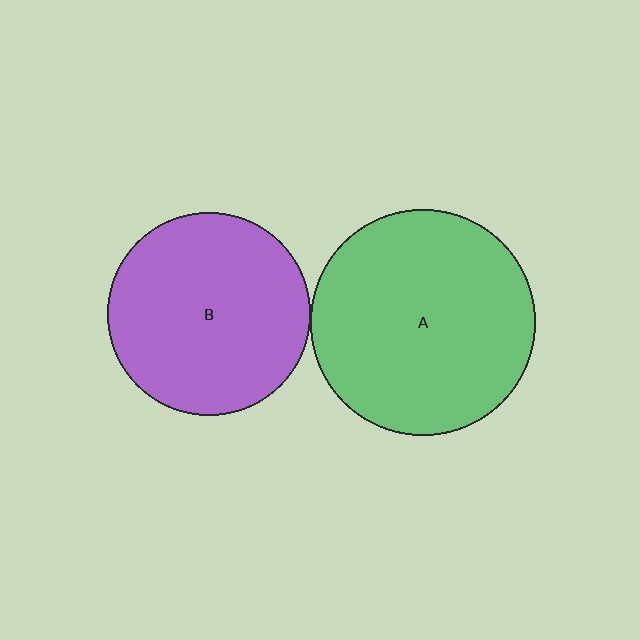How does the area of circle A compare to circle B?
Approximately 1.2 times.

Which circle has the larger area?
Circle A (green).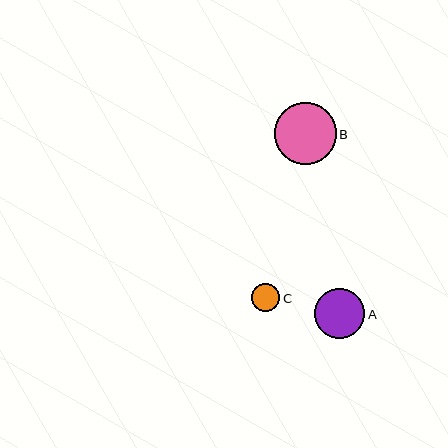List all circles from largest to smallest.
From largest to smallest: B, A, C.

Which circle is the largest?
Circle B is the largest with a size of approximately 62 pixels.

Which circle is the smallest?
Circle C is the smallest with a size of approximately 28 pixels.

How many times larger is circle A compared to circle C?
Circle A is approximately 1.8 times the size of circle C.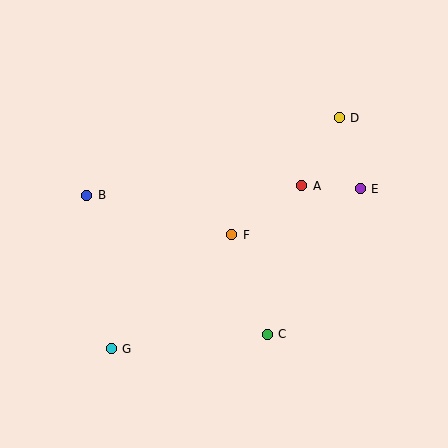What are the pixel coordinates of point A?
Point A is at (302, 186).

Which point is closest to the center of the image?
Point F at (232, 235) is closest to the center.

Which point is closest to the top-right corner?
Point D is closest to the top-right corner.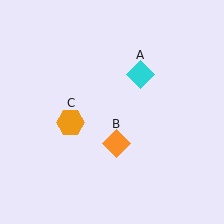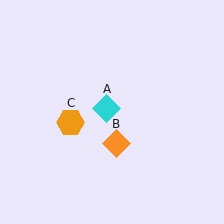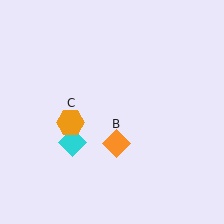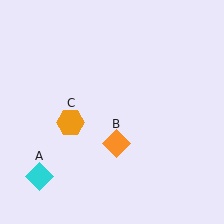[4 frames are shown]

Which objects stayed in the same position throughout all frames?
Orange diamond (object B) and orange hexagon (object C) remained stationary.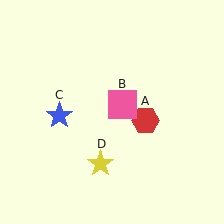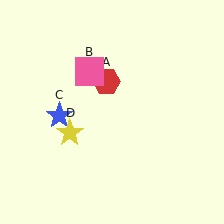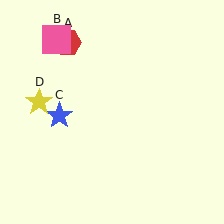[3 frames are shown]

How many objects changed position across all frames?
3 objects changed position: red hexagon (object A), pink square (object B), yellow star (object D).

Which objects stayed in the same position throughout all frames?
Blue star (object C) remained stationary.